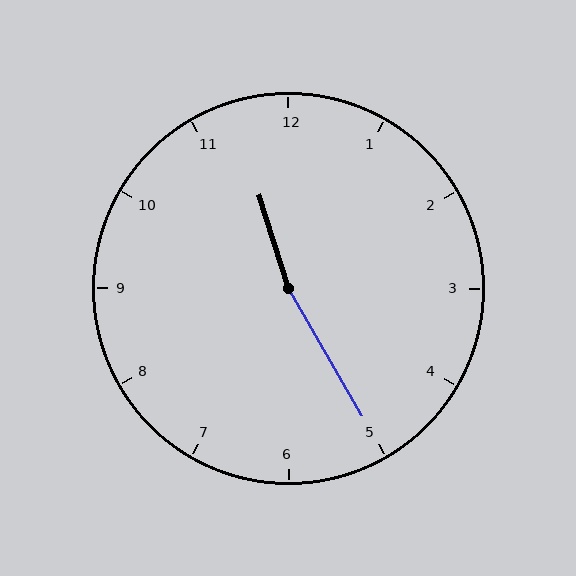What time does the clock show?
11:25.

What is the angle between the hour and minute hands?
Approximately 168 degrees.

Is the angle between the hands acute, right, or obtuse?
It is obtuse.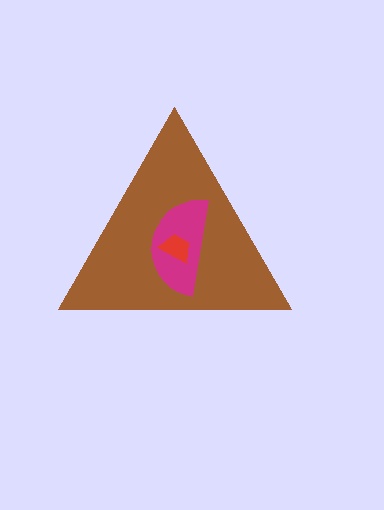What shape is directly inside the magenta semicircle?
The red trapezoid.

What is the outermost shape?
The brown triangle.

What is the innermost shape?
The red trapezoid.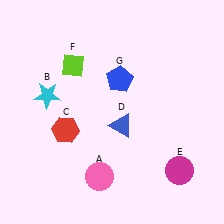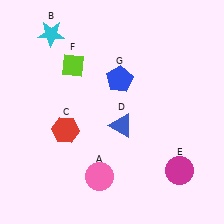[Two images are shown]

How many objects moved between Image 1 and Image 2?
1 object moved between the two images.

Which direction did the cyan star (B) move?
The cyan star (B) moved up.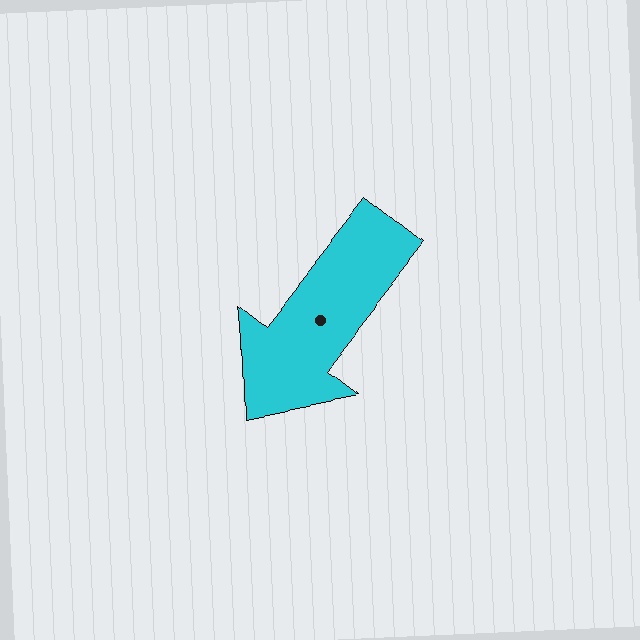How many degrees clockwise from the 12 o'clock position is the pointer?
Approximately 219 degrees.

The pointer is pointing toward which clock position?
Roughly 7 o'clock.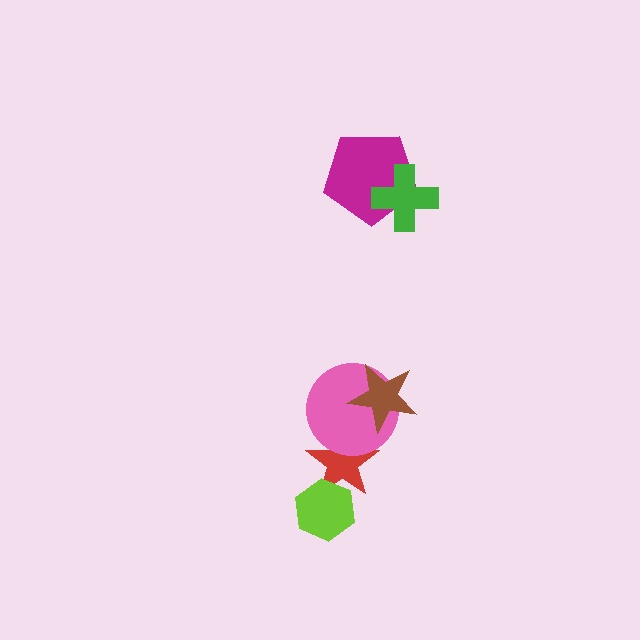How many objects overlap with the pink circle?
2 objects overlap with the pink circle.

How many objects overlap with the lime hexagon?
1 object overlaps with the lime hexagon.